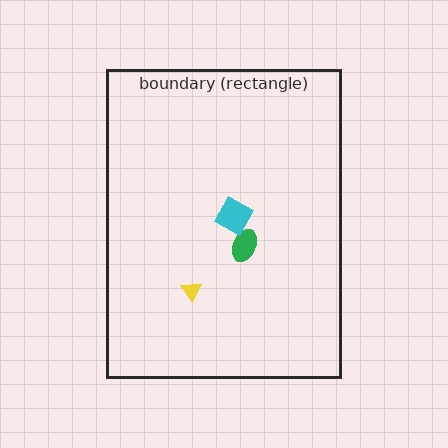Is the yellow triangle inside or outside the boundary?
Inside.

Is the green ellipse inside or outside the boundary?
Inside.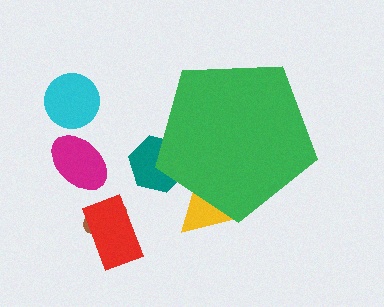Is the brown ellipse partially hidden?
No, the brown ellipse is fully visible.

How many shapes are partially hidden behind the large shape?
2 shapes are partially hidden.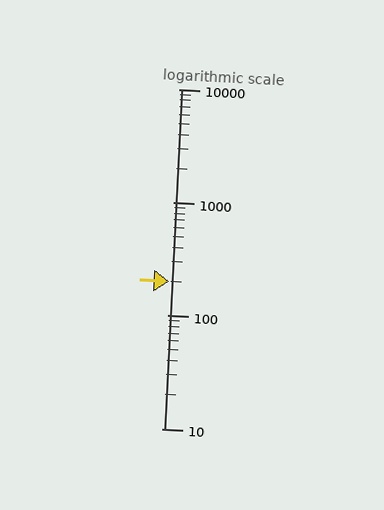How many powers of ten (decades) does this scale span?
The scale spans 3 decades, from 10 to 10000.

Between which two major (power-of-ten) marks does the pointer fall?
The pointer is between 100 and 1000.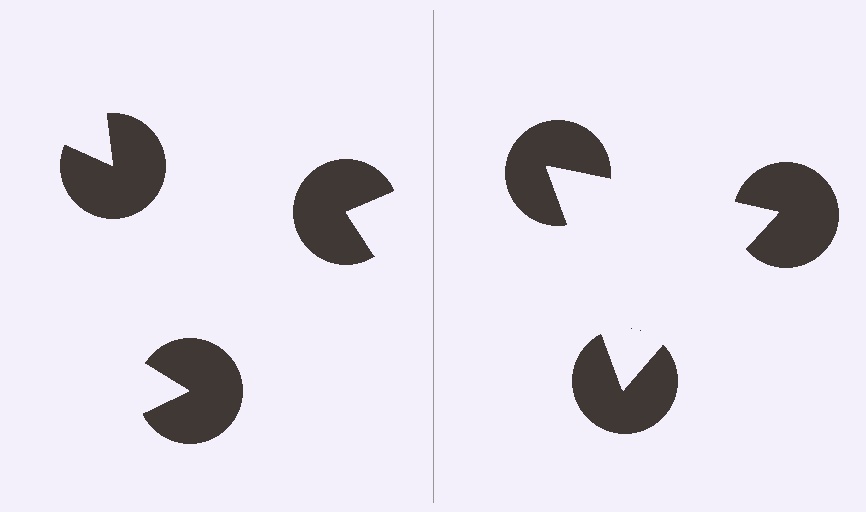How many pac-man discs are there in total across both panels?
6 — 3 on each side.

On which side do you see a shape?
An illusory triangle appears on the right side. On the left side the wedge cuts are rotated, so no coherent shape forms.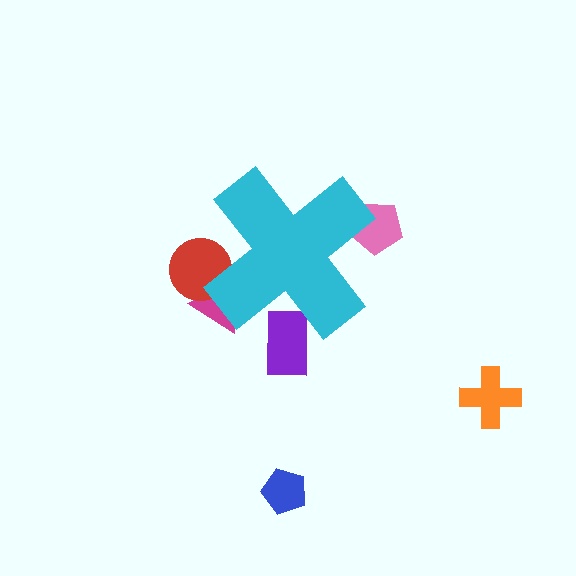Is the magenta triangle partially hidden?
Yes, the magenta triangle is partially hidden behind the cyan cross.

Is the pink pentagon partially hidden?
Yes, the pink pentagon is partially hidden behind the cyan cross.